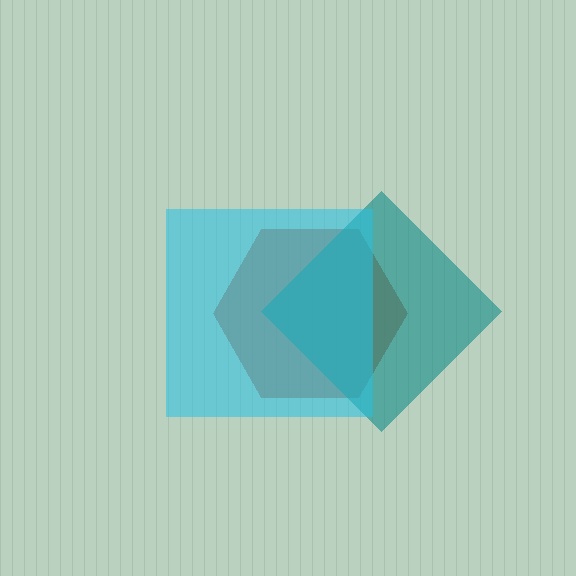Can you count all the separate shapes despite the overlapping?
Yes, there are 3 separate shapes.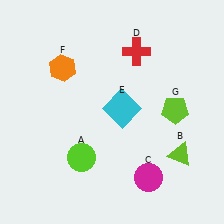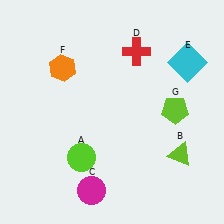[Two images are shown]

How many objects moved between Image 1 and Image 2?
2 objects moved between the two images.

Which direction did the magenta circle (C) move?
The magenta circle (C) moved left.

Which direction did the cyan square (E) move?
The cyan square (E) moved right.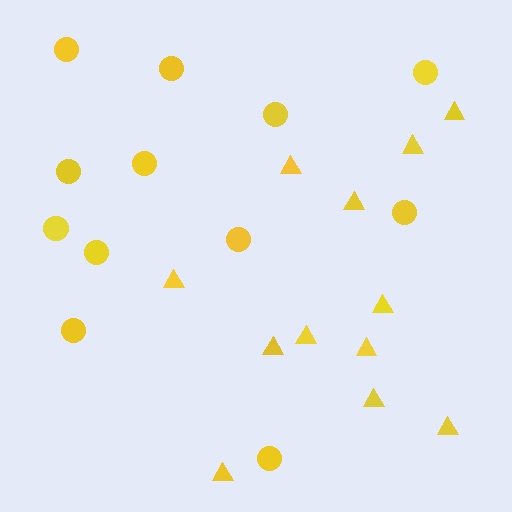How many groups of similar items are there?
There are 2 groups: one group of triangles (12) and one group of circles (12).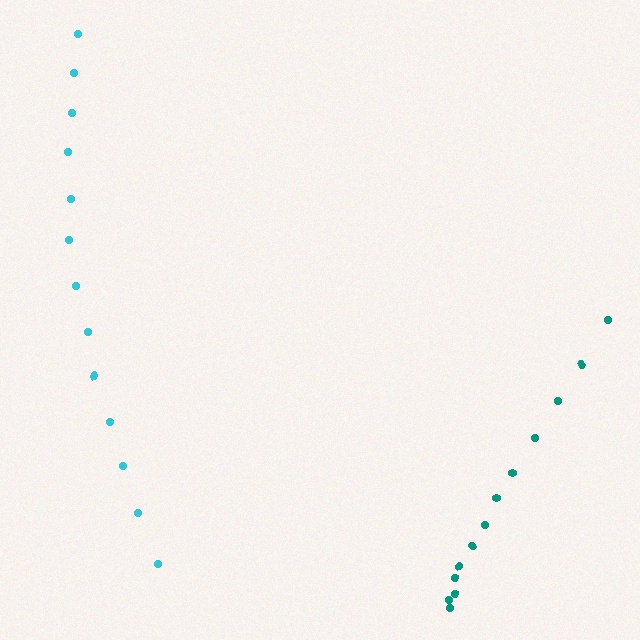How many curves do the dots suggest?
There are 2 distinct paths.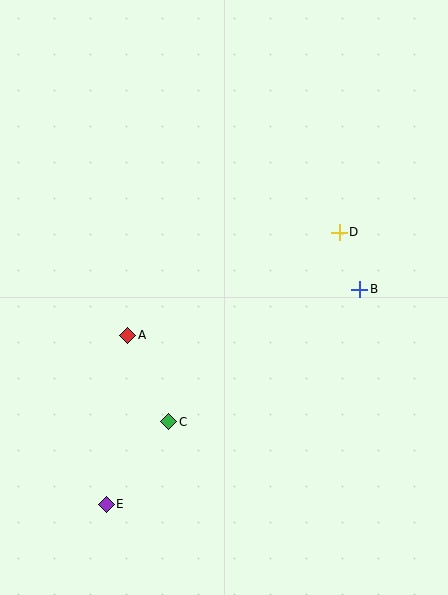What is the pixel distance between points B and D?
The distance between B and D is 61 pixels.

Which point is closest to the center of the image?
Point A at (128, 335) is closest to the center.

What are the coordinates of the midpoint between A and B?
The midpoint between A and B is at (244, 312).